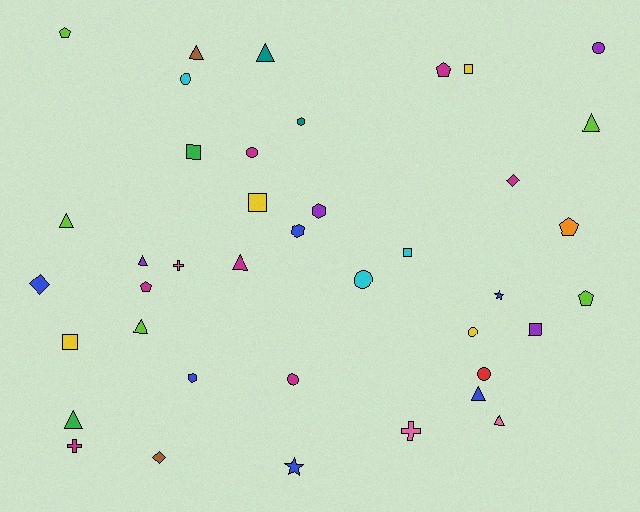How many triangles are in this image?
There are 10 triangles.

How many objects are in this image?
There are 40 objects.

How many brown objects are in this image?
There are 2 brown objects.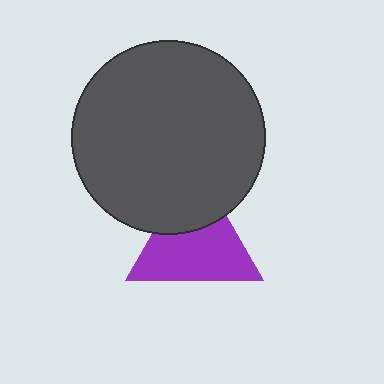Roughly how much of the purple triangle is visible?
Most of it is visible (roughly 67%).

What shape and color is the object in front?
The object in front is a dark gray circle.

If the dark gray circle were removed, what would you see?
You would see the complete purple triangle.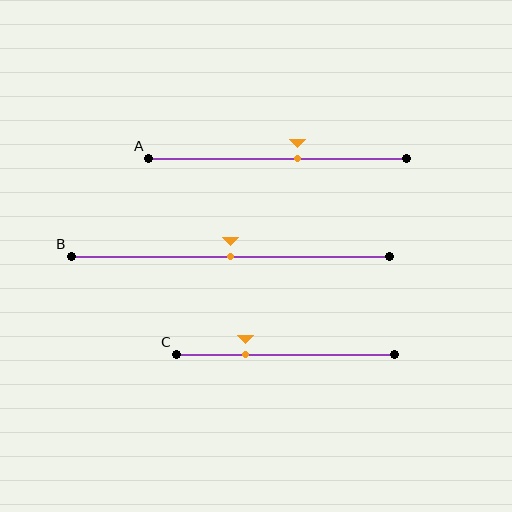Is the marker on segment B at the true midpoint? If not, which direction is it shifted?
Yes, the marker on segment B is at the true midpoint.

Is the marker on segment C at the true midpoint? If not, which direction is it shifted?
No, the marker on segment C is shifted to the left by about 18% of the segment length.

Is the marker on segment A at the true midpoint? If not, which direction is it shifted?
No, the marker on segment A is shifted to the right by about 8% of the segment length.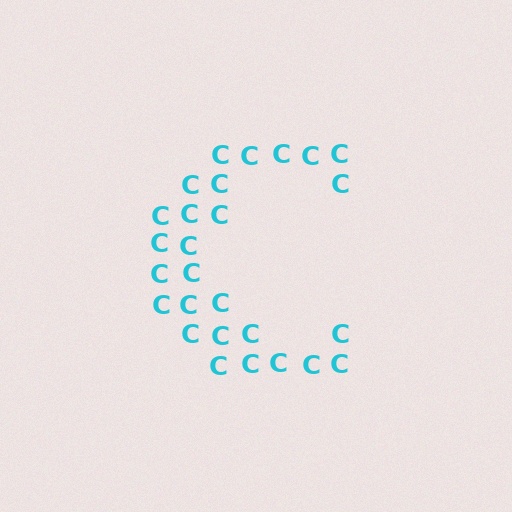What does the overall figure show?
The overall figure shows the letter C.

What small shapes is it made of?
It is made of small letter C's.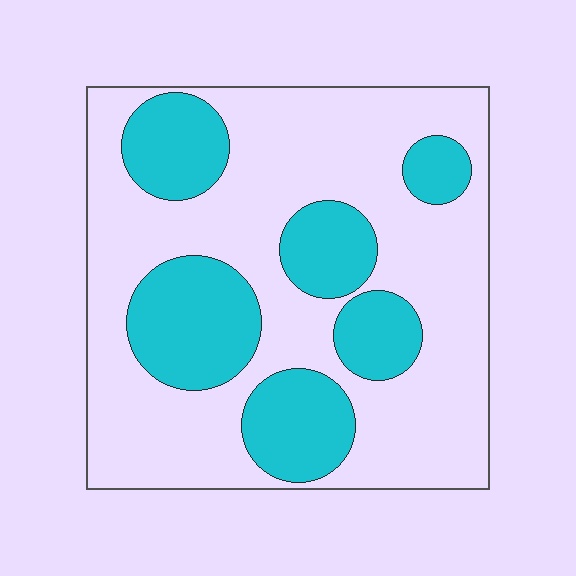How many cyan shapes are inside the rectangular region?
6.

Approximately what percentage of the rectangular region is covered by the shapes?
Approximately 30%.